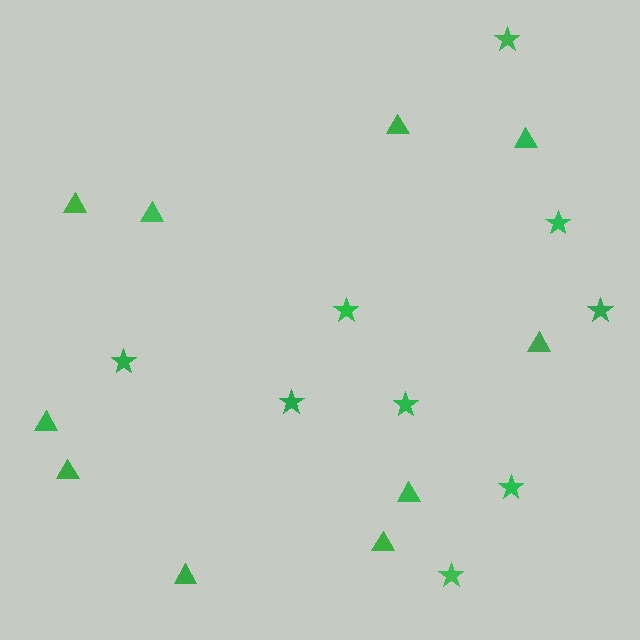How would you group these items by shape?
There are 2 groups: one group of triangles (10) and one group of stars (9).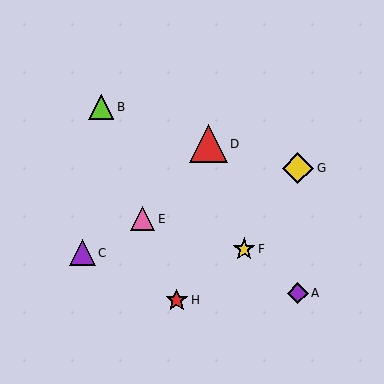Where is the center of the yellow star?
The center of the yellow star is at (244, 249).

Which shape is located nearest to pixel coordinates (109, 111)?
The lime triangle (labeled B) at (101, 107) is nearest to that location.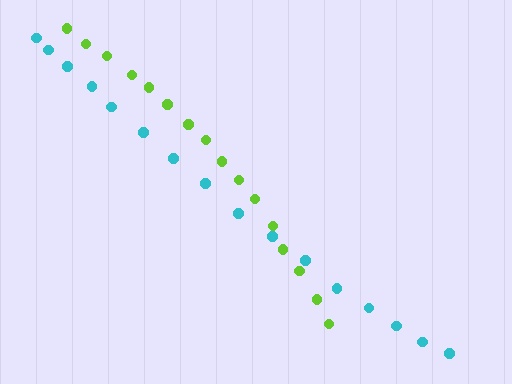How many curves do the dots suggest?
There are 2 distinct paths.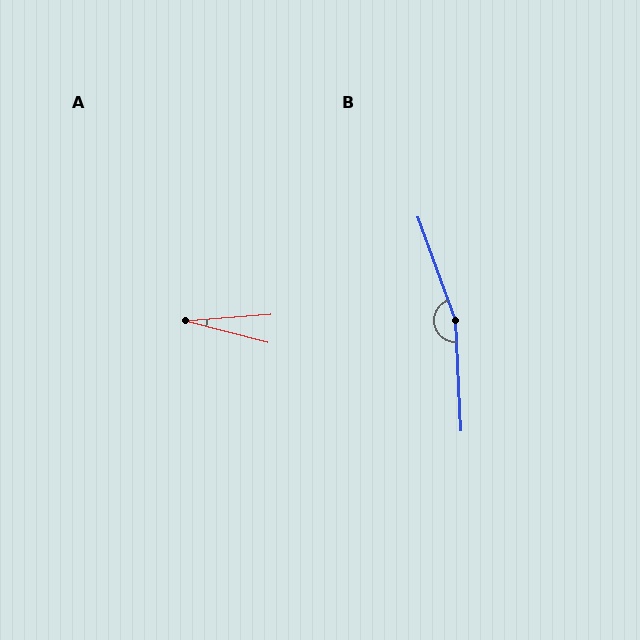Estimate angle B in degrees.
Approximately 163 degrees.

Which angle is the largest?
B, at approximately 163 degrees.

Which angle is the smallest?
A, at approximately 19 degrees.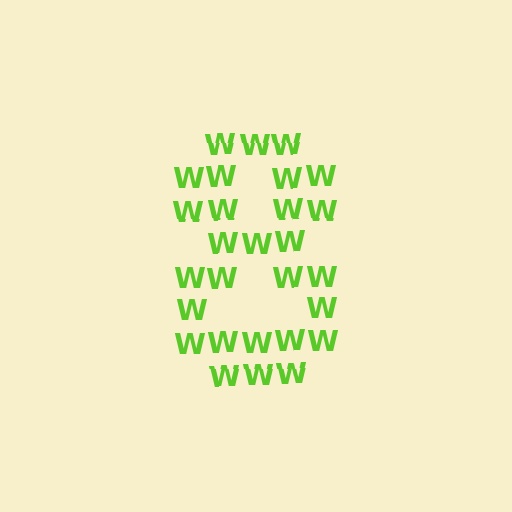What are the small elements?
The small elements are letter W's.